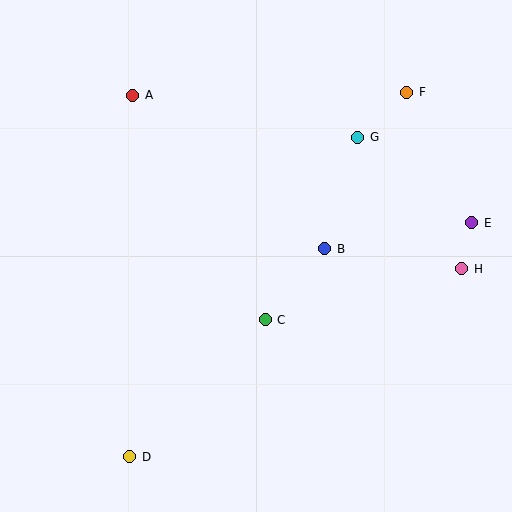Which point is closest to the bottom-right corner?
Point H is closest to the bottom-right corner.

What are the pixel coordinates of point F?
Point F is at (407, 92).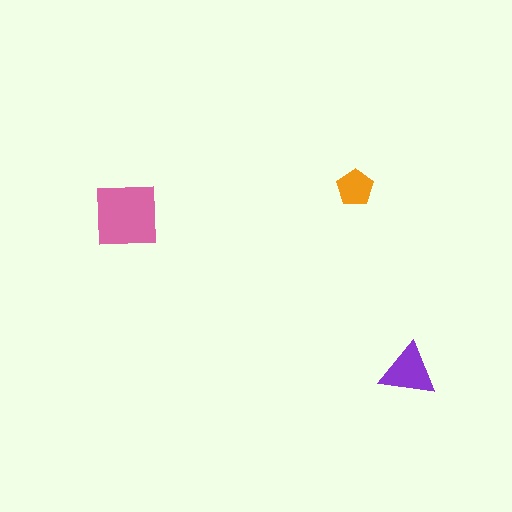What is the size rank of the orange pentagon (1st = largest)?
3rd.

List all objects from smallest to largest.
The orange pentagon, the purple triangle, the pink square.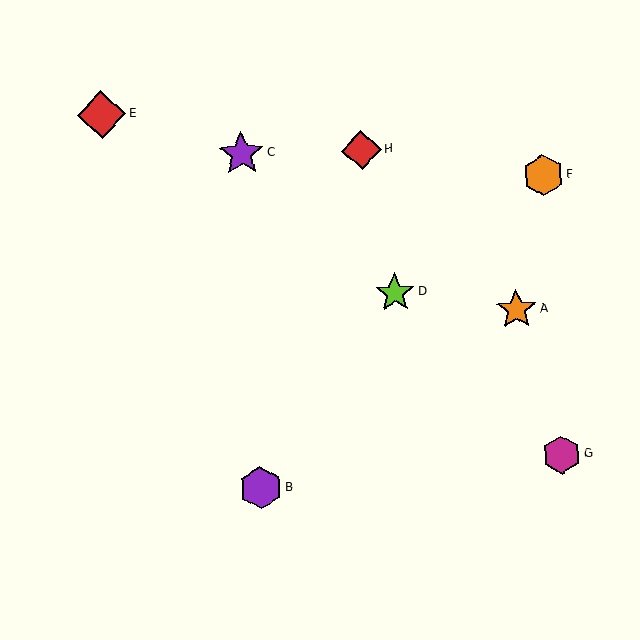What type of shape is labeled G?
Shape G is a magenta hexagon.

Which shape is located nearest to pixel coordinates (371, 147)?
The red diamond (labeled H) at (361, 150) is nearest to that location.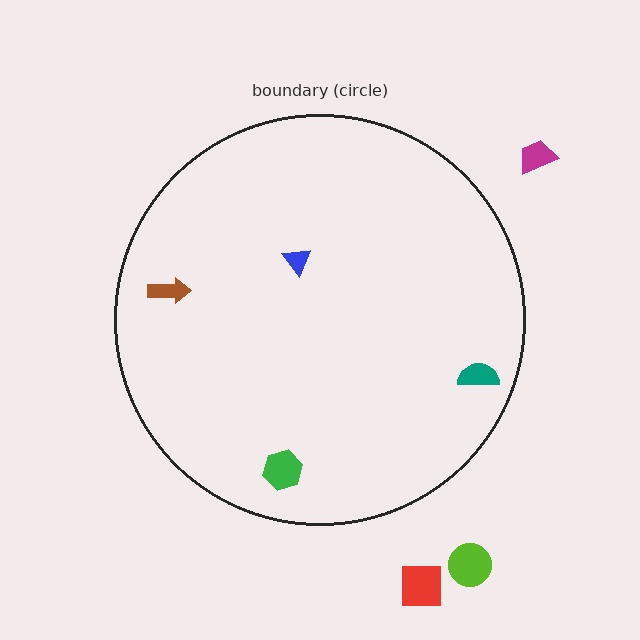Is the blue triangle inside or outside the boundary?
Inside.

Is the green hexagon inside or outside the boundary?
Inside.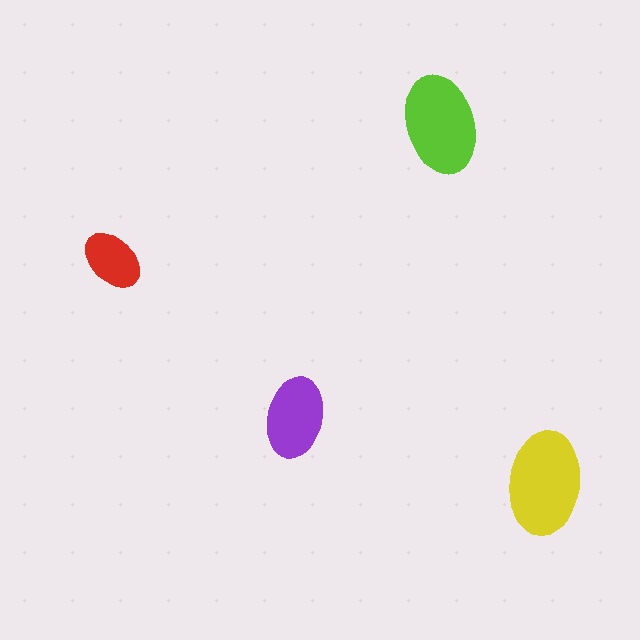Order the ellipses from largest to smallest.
the yellow one, the lime one, the purple one, the red one.